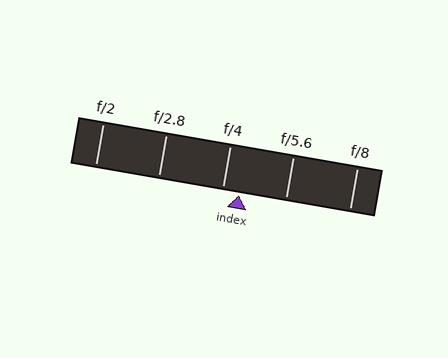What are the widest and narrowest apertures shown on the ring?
The widest aperture shown is f/2 and the narrowest is f/8.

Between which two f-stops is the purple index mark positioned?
The index mark is between f/4 and f/5.6.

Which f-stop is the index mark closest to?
The index mark is closest to f/4.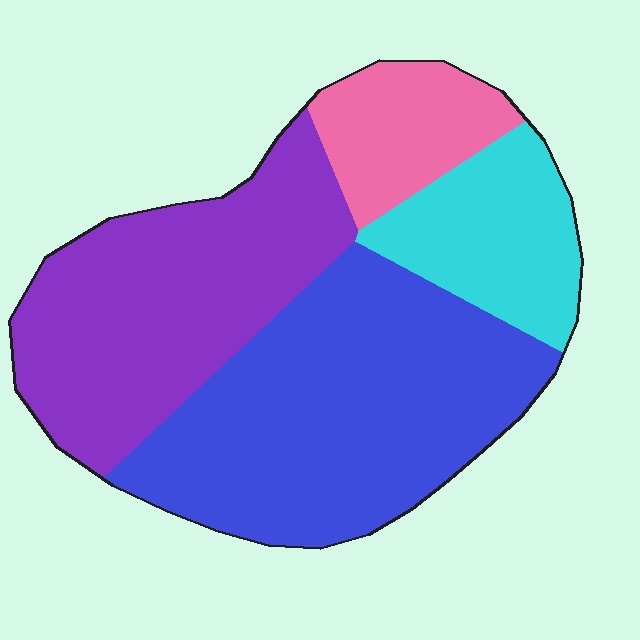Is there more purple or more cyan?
Purple.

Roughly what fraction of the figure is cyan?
Cyan covers around 15% of the figure.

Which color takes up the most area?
Blue, at roughly 40%.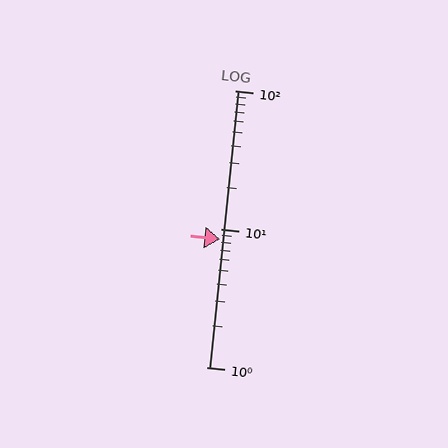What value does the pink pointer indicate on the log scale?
The pointer indicates approximately 8.4.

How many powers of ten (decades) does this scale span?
The scale spans 2 decades, from 1 to 100.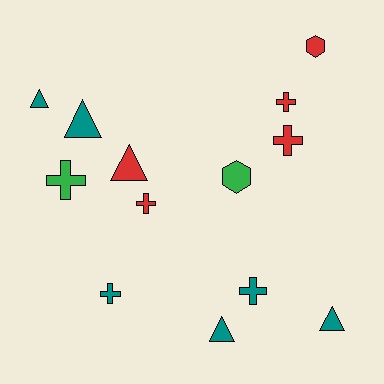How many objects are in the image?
There are 13 objects.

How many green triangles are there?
There are no green triangles.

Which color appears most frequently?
Teal, with 6 objects.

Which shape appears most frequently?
Cross, with 6 objects.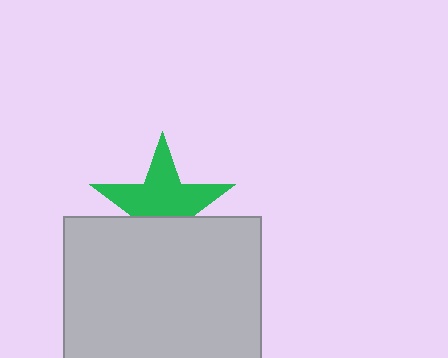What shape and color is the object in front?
The object in front is a light gray square.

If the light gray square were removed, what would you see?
You would see the complete green star.